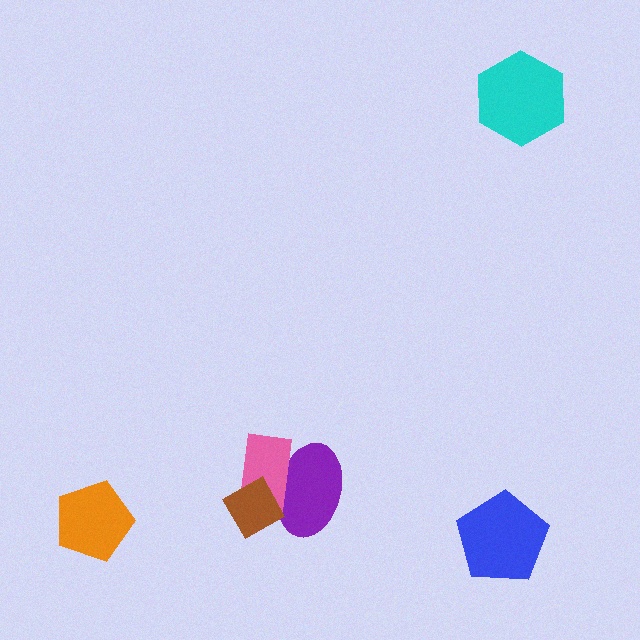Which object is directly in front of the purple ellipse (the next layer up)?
The pink rectangle is directly in front of the purple ellipse.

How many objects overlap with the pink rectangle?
2 objects overlap with the pink rectangle.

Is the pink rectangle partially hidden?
Yes, it is partially covered by another shape.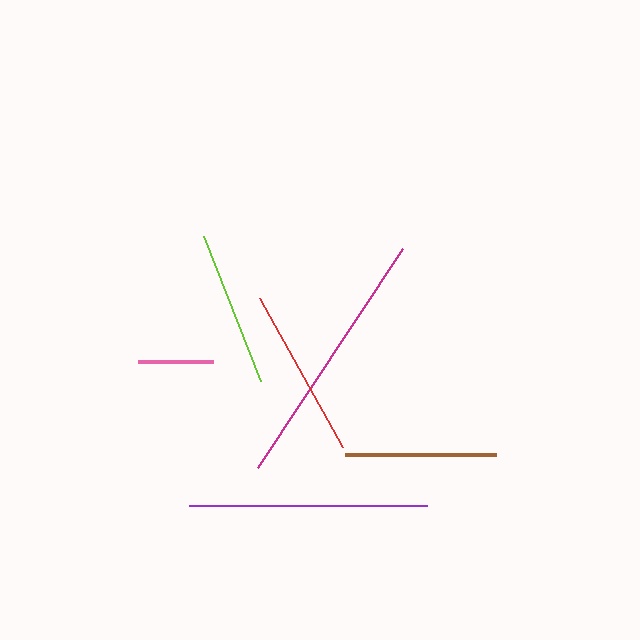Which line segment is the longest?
The magenta line is the longest at approximately 262 pixels.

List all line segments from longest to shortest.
From longest to shortest: magenta, purple, red, lime, brown, pink.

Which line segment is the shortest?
The pink line is the shortest at approximately 75 pixels.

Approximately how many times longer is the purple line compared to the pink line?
The purple line is approximately 3.2 times the length of the pink line.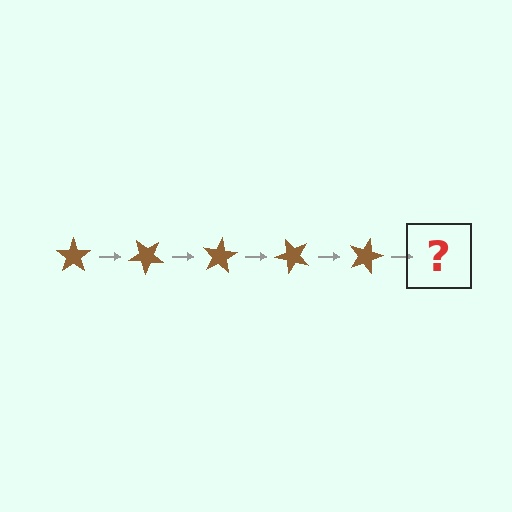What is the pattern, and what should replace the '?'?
The pattern is that the star rotates 40 degrees each step. The '?' should be a brown star rotated 200 degrees.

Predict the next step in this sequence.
The next step is a brown star rotated 200 degrees.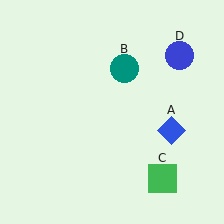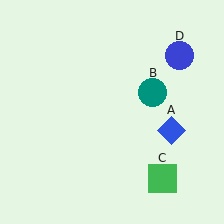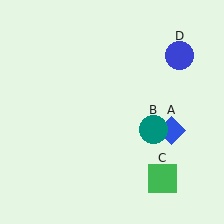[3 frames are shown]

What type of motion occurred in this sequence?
The teal circle (object B) rotated clockwise around the center of the scene.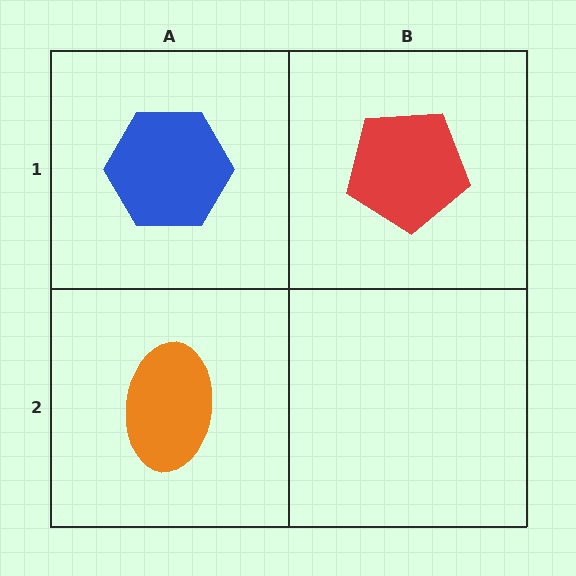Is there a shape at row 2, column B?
No, that cell is empty.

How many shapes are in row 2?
1 shape.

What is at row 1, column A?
A blue hexagon.